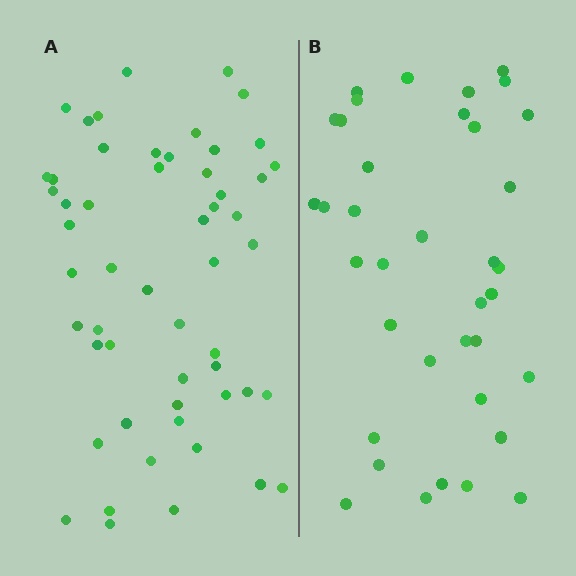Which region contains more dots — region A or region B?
Region A (the left region) has more dots.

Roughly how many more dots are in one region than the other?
Region A has approximately 15 more dots than region B.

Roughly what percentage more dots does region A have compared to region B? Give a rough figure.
About 45% more.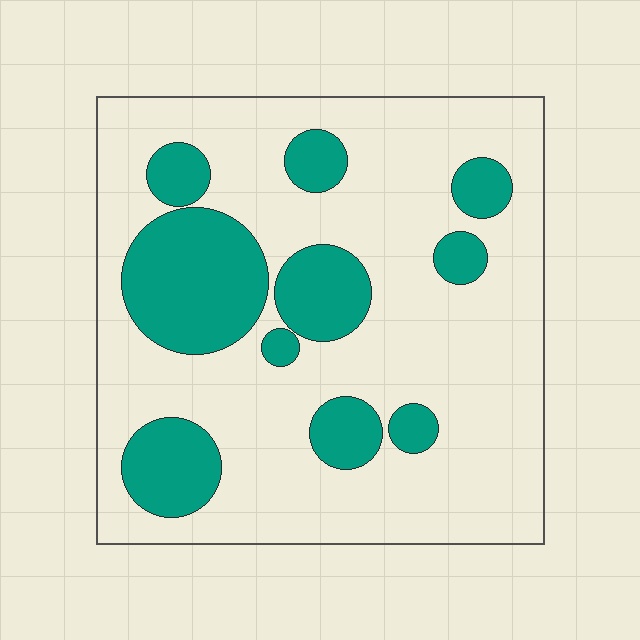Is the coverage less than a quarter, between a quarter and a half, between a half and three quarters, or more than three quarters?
Between a quarter and a half.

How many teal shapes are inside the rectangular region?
10.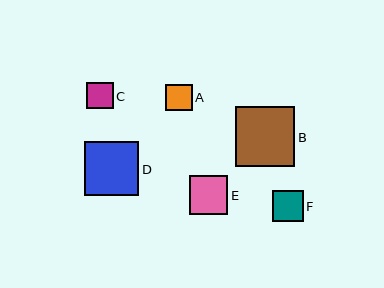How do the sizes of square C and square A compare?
Square C and square A are approximately the same size.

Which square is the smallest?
Square A is the smallest with a size of approximately 26 pixels.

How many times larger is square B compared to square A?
Square B is approximately 2.3 times the size of square A.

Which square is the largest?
Square B is the largest with a size of approximately 60 pixels.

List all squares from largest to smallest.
From largest to smallest: B, D, E, F, C, A.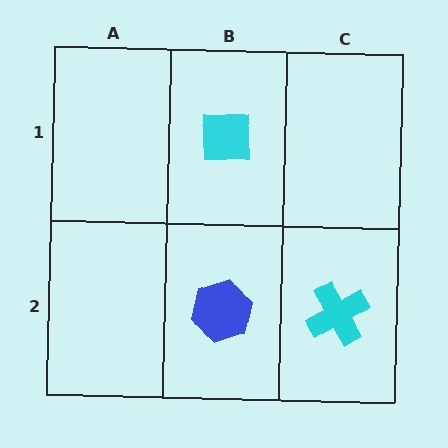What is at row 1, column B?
A cyan square.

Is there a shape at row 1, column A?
No, that cell is empty.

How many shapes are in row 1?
1 shape.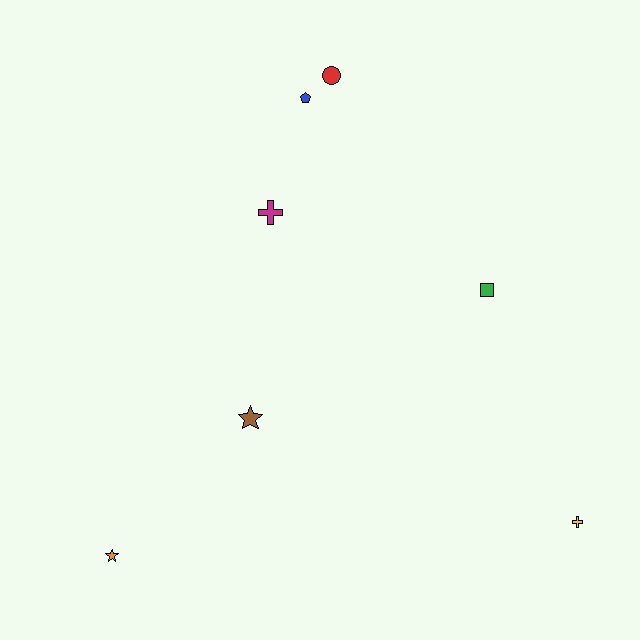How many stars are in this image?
There are 2 stars.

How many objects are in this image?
There are 7 objects.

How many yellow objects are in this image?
There is 1 yellow object.